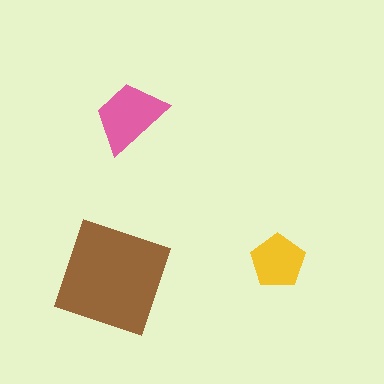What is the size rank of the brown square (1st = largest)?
1st.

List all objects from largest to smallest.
The brown square, the pink trapezoid, the yellow pentagon.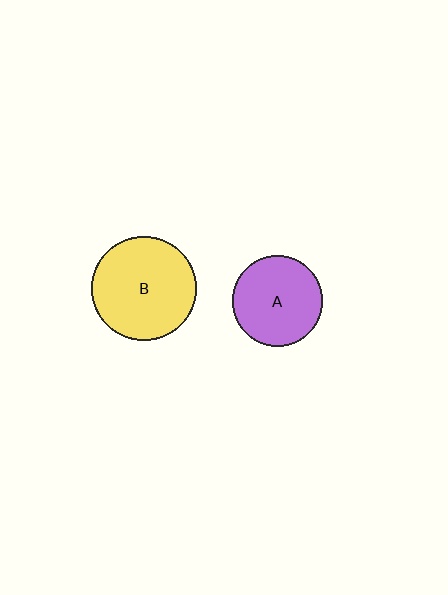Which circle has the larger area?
Circle B (yellow).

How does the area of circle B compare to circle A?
Approximately 1.3 times.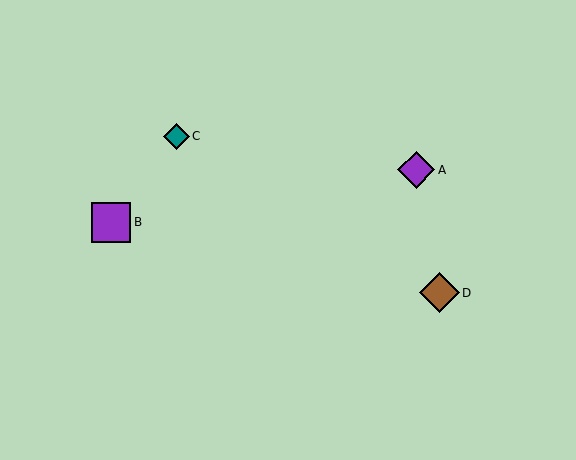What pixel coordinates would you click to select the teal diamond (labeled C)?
Click at (176, 136) to select the teal diamond C.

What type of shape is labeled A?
Shape A is a purple diamond.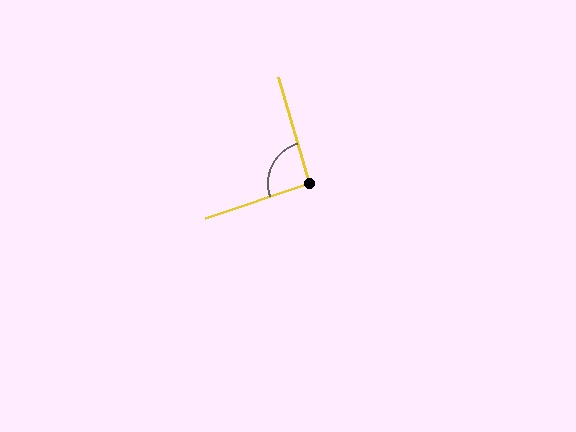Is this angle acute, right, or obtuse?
It is approximately a right angle.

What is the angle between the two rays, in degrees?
Approximately 92 degrees.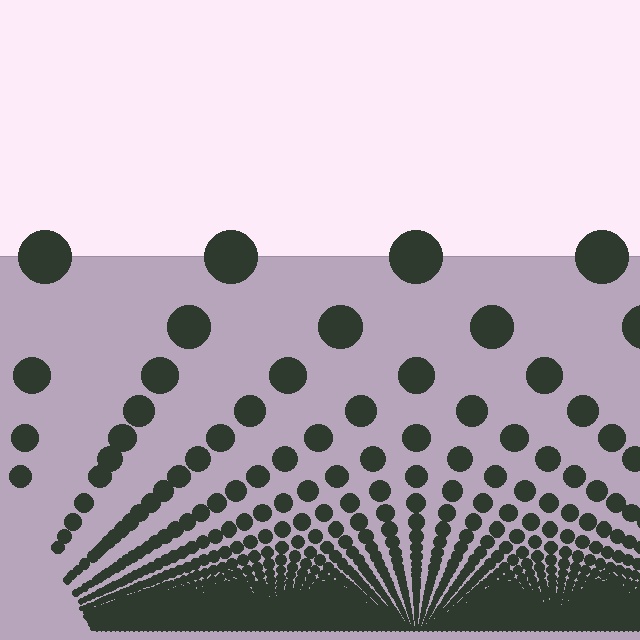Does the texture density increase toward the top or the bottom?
Density increases toward the bottom.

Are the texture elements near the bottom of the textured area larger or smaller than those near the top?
Smaller. The gradient is inverted — elements near the bottom are smaller and denser.